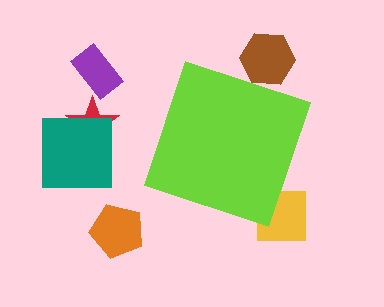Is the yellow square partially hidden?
Yes, the yellow square is partially hidden behind the lime diamond.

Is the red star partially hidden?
No, the red star is fully visible.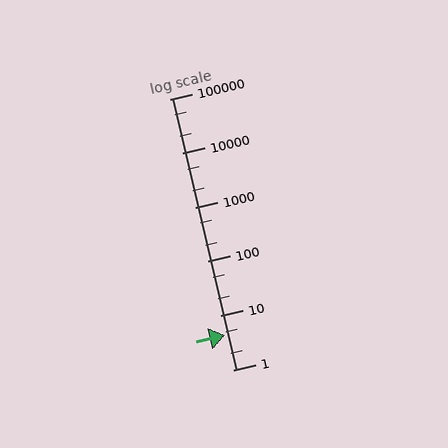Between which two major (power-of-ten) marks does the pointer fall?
The pointer is between 1 and 10.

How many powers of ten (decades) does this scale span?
The scale spans 5 decades, from 1 to 100000.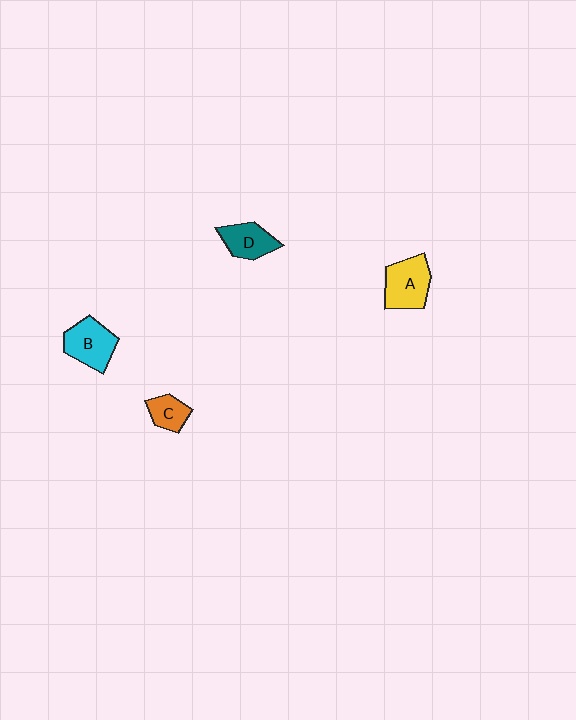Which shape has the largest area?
Shape A (yellow).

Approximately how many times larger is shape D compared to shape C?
Approximately 1.4 times.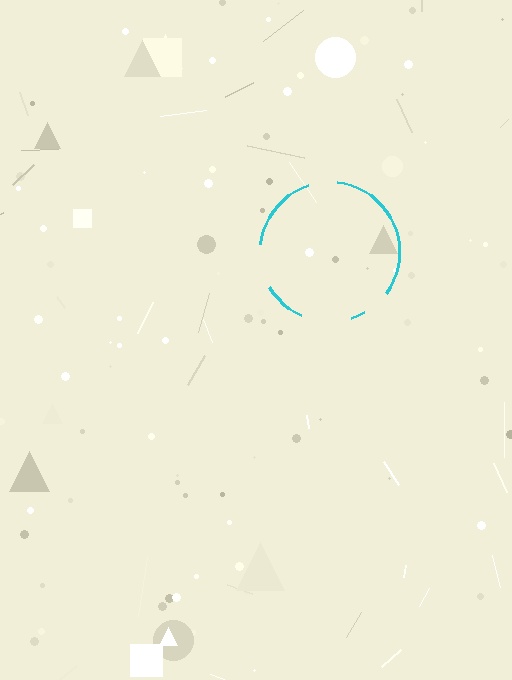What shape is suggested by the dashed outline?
The dashed outline suggests a circle.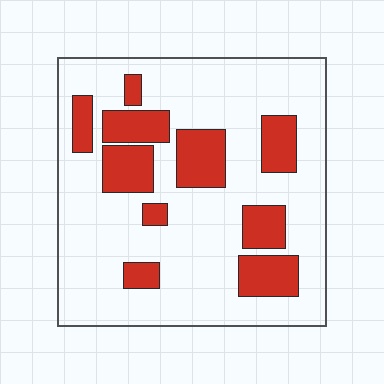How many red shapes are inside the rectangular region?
10.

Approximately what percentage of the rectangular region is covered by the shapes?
Approximately 25%.